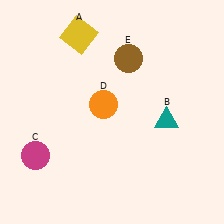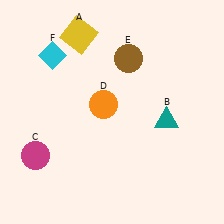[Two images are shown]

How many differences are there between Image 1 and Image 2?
There is 1 difference between the two images.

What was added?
A cyan diamond (F) was added in Image 2.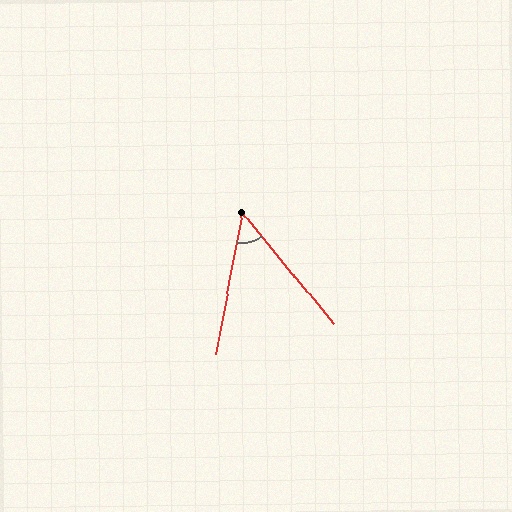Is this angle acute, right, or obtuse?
It is acute.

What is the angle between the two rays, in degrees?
Approximately 50 degrees.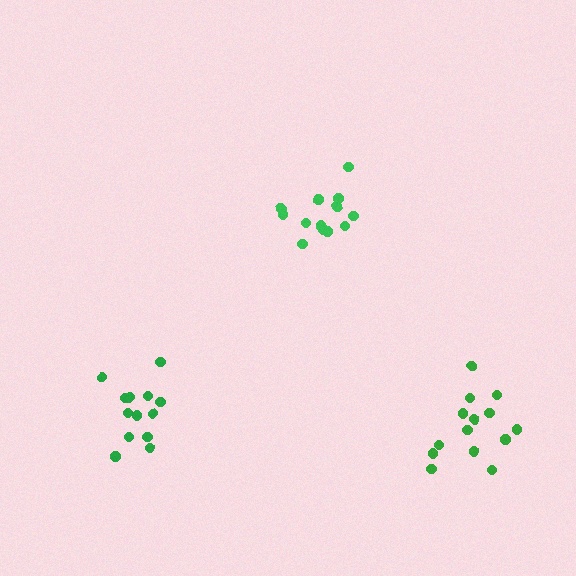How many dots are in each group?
Group 1: 14 dots, Group 2: 14 dots, Group 3: 14 dots (42 total).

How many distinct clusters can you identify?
There are 3 distinct clusters.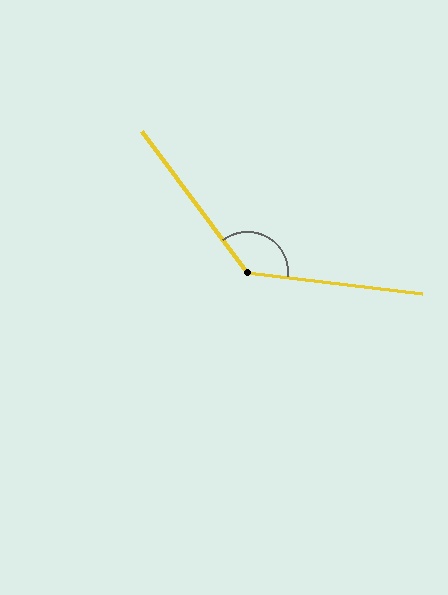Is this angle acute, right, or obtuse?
It is obtuse.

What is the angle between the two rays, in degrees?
Approximately 134 degrees.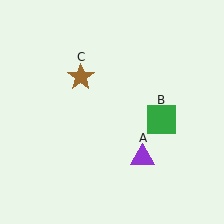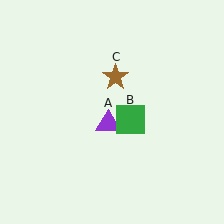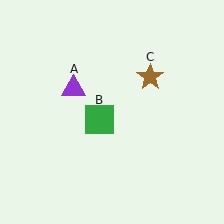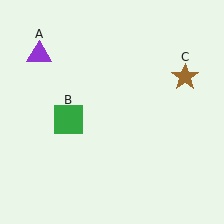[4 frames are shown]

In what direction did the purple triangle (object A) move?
The purple triangle (object A) moved up and to the left.